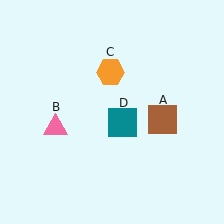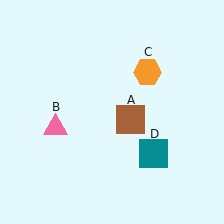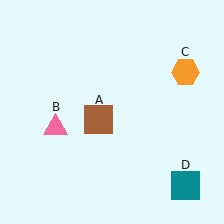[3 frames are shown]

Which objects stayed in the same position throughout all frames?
Pink triangle (object B) remained stationary.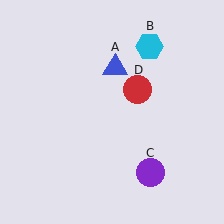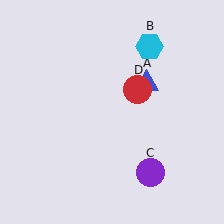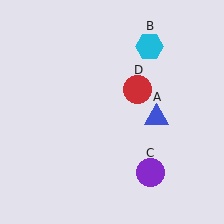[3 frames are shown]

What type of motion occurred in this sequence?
The blue triangle (object A) rotated clockwise around the center of the scene.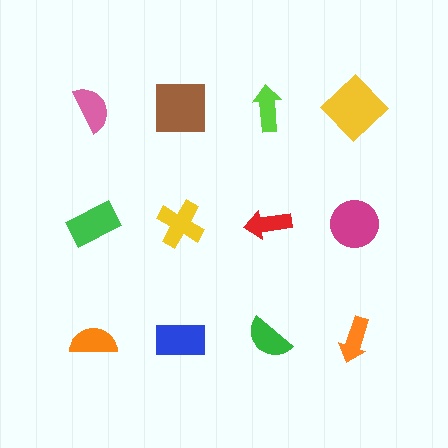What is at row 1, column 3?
A lime arrow.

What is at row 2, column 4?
A magenta circle.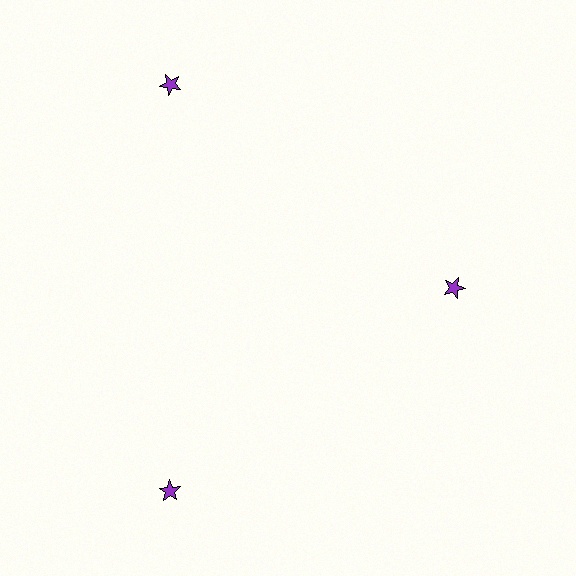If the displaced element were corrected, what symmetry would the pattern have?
It would have 3-fold rotational symmetry — the pattern would map onto itself every 120 degrees.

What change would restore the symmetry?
The symmetry would be restored by moving it outward, back onto the ring so that all 3 stars sit at equal angles and equal distance from the center.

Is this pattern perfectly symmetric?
No. The 3 purple stars are arranged in a ring, but one element near the 3 o'clock position is pulled inward toward the center, breaking the 3-fold rotational symmetry.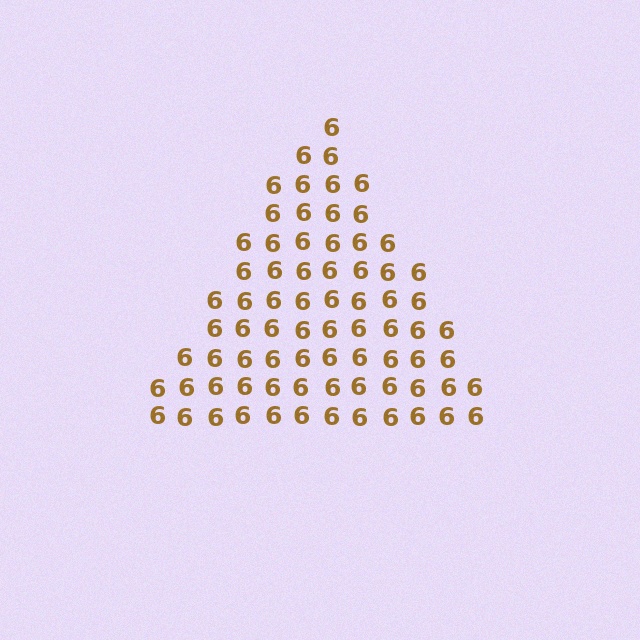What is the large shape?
The large shape is a triangle.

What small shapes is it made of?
It is made of small digit 6's.